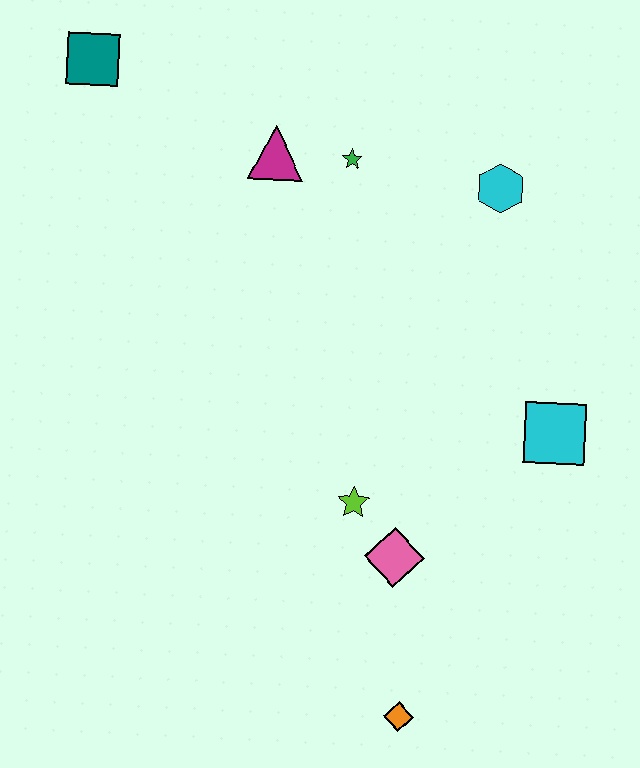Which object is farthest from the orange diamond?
The teal square is farthest from the orange diamond.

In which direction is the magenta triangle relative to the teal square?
The magenta triangle is to the right of the teal square.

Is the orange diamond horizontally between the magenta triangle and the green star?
No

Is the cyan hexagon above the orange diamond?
Yes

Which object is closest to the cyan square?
The pink diamond is closest to the cyan square.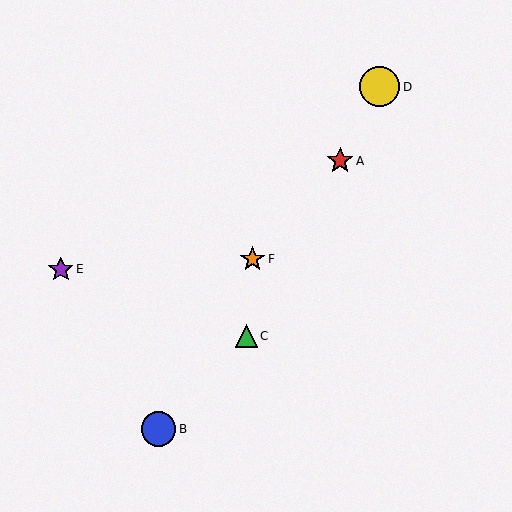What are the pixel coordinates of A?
Object A is at (340, 161).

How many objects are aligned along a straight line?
3 objects (A, C, D) are aligned along a straight line.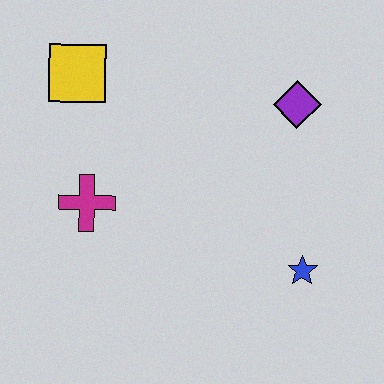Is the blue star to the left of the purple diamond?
No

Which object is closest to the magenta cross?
The yellow square is closest to the magenta cross.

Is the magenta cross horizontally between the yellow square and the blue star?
Yes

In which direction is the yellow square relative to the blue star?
The yellow square is to the left of the blue star.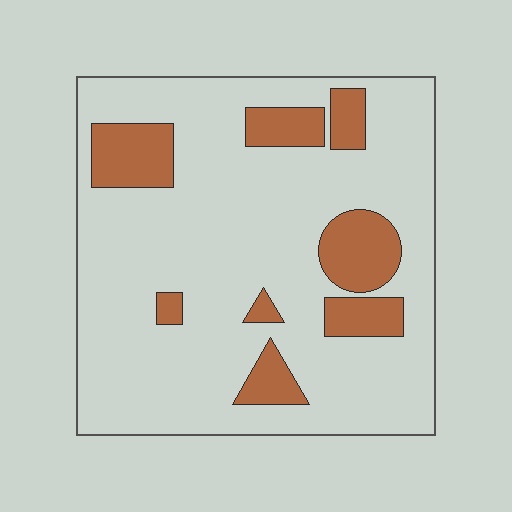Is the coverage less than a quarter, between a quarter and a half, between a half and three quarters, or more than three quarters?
Less than a quarter.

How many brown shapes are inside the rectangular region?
8.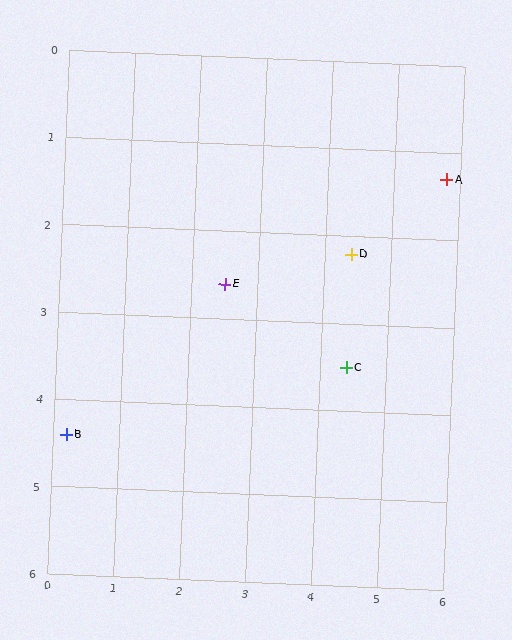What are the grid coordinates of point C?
Point C is at approximately (4.4, 3.5).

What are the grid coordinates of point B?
Point B is at approximately (0.2, 4.4).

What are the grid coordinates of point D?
Point D is at approximately (4.4, 2.2).